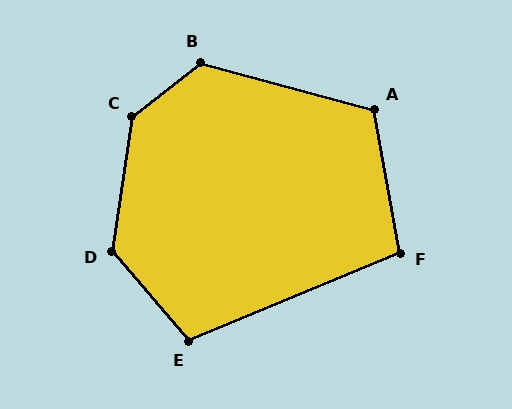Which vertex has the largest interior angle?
C, at approximately 137 degrees.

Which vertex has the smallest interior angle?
F, at approximately 103 degrees.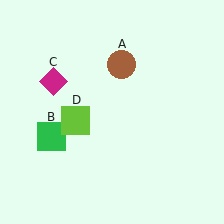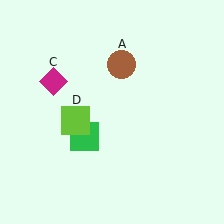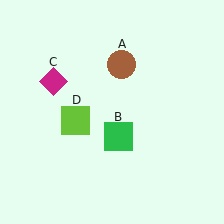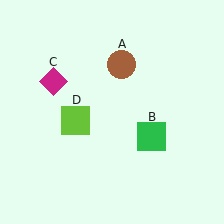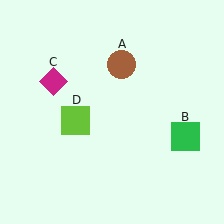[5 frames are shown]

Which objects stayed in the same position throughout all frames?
Brown circle (object A) and magenta diamond (object C) and lime square (object D) remained stationary.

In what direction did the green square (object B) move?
The green square (object B) moved right.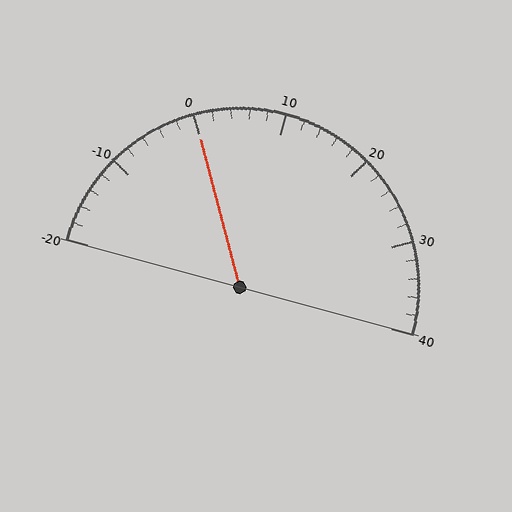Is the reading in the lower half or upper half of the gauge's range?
The reading is in the lower half of the range (-20 to 40).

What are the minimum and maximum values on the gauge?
The gauge ranges from -20 to 40.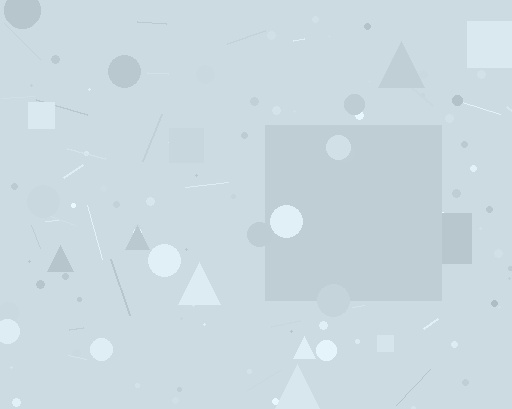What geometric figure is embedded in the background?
A square is embedded in the background.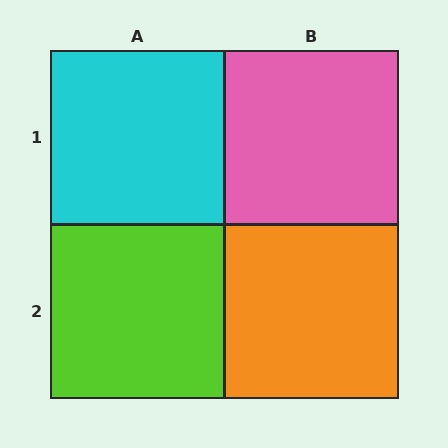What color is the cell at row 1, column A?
Cyan.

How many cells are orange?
1 cell is orange.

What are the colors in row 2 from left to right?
Lime, orange.